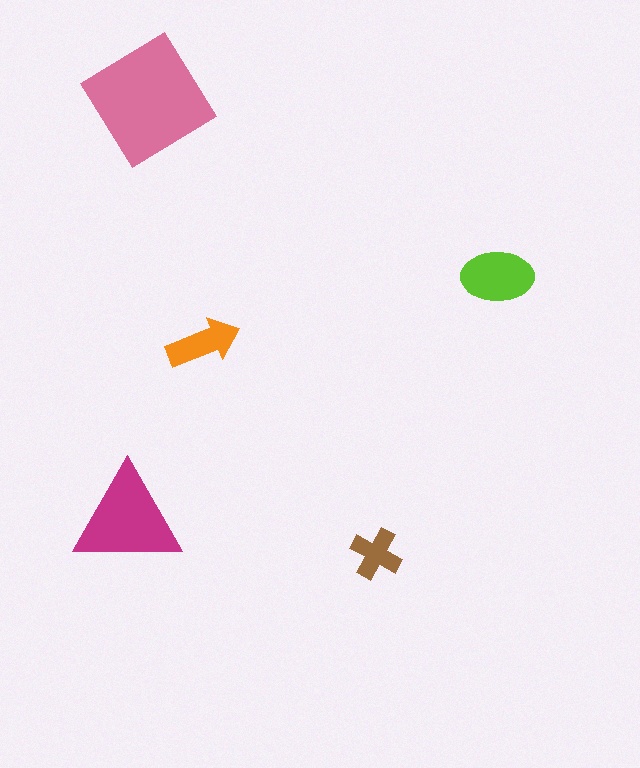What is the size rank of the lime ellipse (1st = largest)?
3rd.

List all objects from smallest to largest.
The brown cross, the orange arrow, the lime ellipse, the magenta triangle, the pink diamond.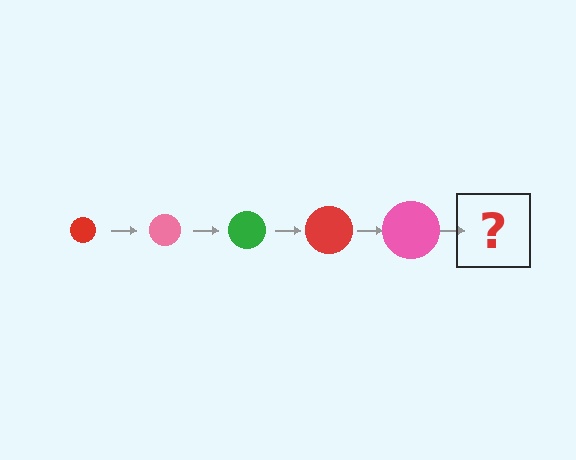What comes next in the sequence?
The next element should be a green circle, larger than the previous one.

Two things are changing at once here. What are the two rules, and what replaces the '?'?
The two rules are that the circle grows larger each step and the color cycles through red, pink, and green. The '?' should be a green circle, larger than the previous one.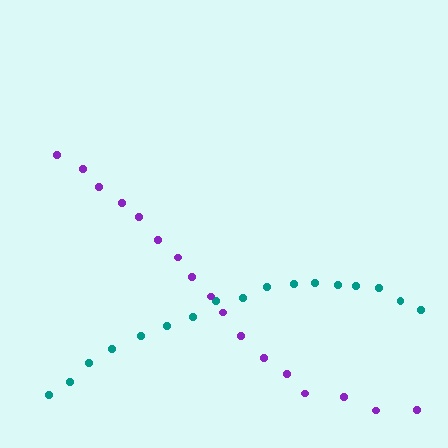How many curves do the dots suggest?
There are 2 distinct paths.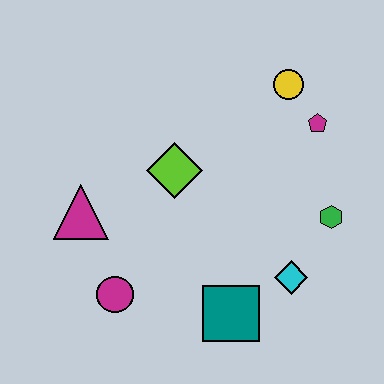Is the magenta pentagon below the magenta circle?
No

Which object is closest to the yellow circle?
The magenta pentagon is closest to the yellow circle.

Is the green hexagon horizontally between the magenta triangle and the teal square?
No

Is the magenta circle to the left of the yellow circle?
Yes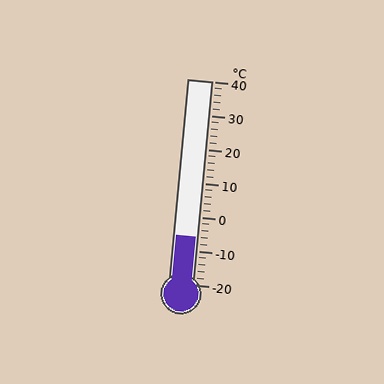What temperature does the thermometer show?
The thermometer shows approximately -6°C.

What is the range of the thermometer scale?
The thermometer scale ranges from -20°C to 40°C.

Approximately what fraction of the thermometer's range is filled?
The thermometer is filled to approximately 25% of its range.